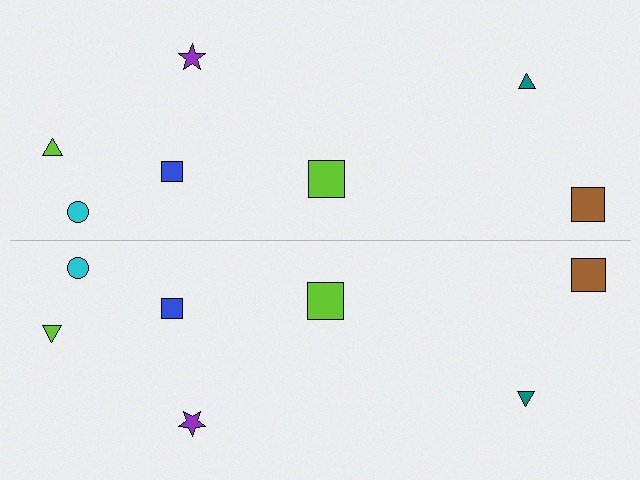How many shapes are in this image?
There are 14 shapes in this image.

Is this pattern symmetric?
Yes, this pattern has bilateral (reflection) symmetry.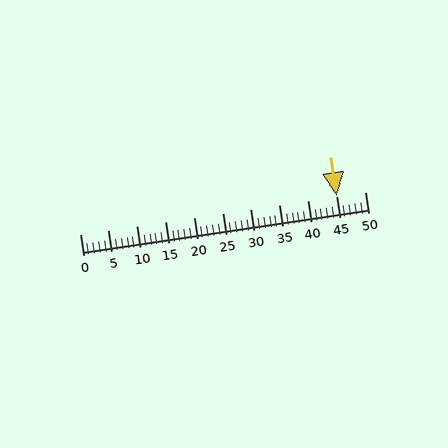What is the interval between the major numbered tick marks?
The major tick marks are spaced 5 units apart.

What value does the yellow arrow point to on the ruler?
The yellow arrow points to approximately 45.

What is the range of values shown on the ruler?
The ruler shows values from 0 to 50.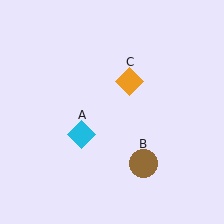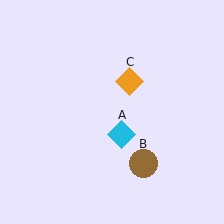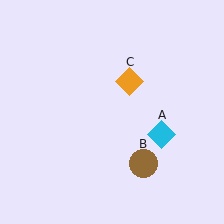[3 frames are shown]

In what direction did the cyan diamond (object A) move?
The cyan diamond (object A) moved right.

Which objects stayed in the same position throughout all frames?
Brown circle (object B) and orange diamond (object C) remained stationary.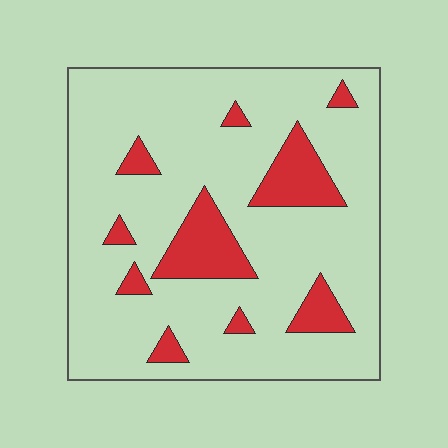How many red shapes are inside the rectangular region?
10.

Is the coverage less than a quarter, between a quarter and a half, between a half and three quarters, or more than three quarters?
Less than a quarter.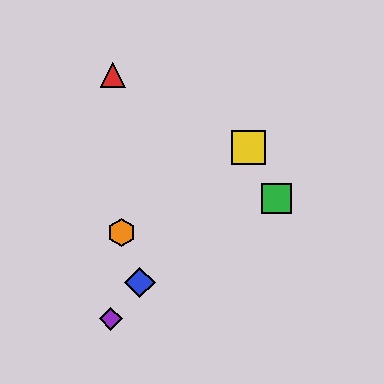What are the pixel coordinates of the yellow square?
The yellow square is at (248, 147).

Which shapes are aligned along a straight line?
The blue diamond, the yellow square, the purple diamond are aligned along a straight line.